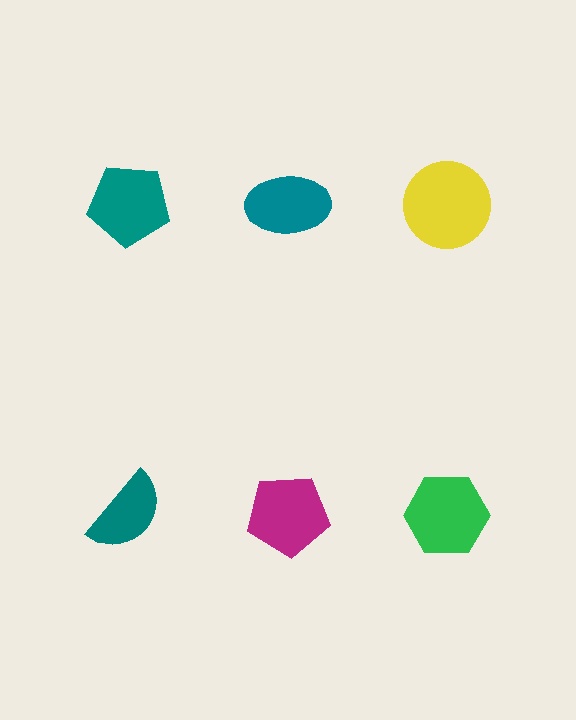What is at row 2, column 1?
A teal semicircle.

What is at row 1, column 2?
A teal ellipse.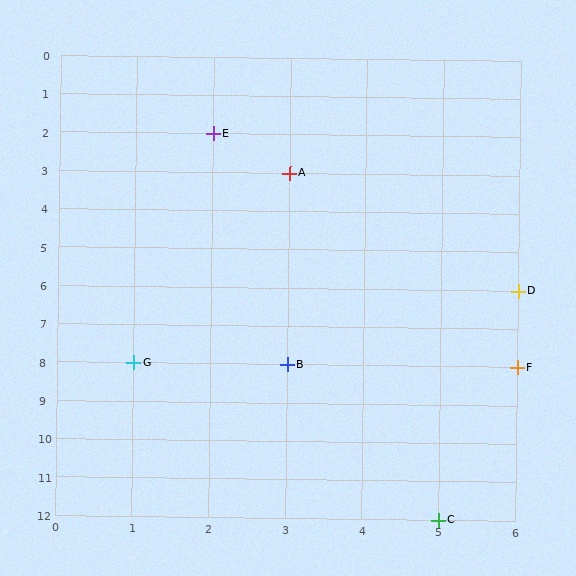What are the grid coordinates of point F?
Point F is at grid coordinates (6, 8).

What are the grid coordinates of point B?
Point B is at grid coordinates (3, 8).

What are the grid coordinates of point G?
Point G is at grid coordinates (1, 8).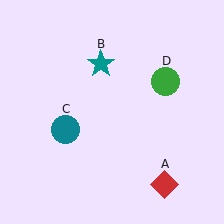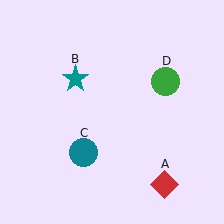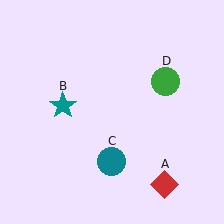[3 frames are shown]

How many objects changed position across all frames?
2 objects changed position: teal star (object B), teal circle (object C).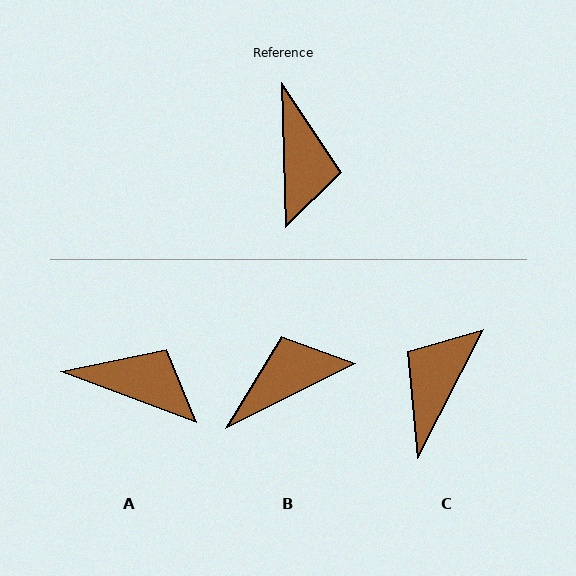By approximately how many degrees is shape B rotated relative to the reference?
Approximately 115 degrees counter-clockwise.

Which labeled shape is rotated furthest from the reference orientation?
C, about 152 degrees away.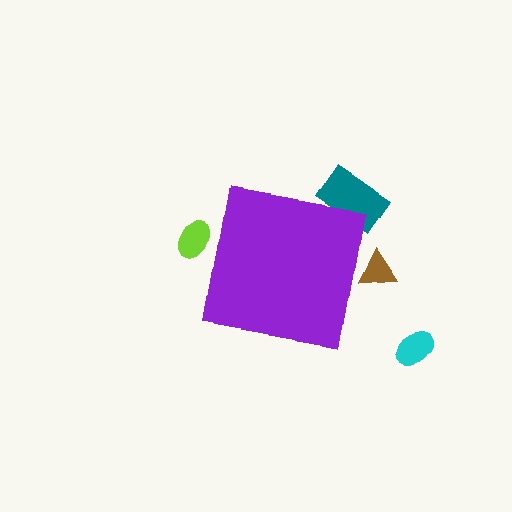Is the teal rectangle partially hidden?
Yes, the teal rectangle is partially hidden behind the purple square.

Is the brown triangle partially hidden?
Yes, the brown triangle is partially hidden behind the purple square.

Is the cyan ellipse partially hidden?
No, the cyan ellipse is fully visible.